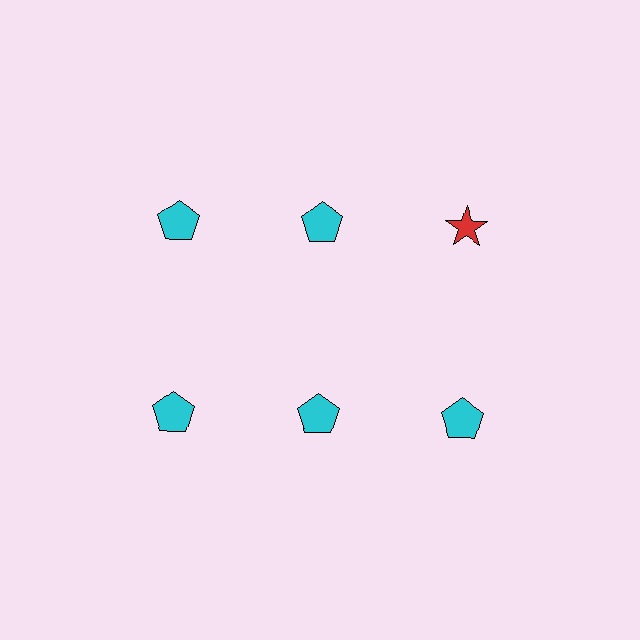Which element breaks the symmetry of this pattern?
The red star in the top row, center column breaks the symmetry. All other shapes are cyan pentagons.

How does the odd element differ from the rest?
It differs in both color (red instead of cyan) and shape (star instead of pentagon).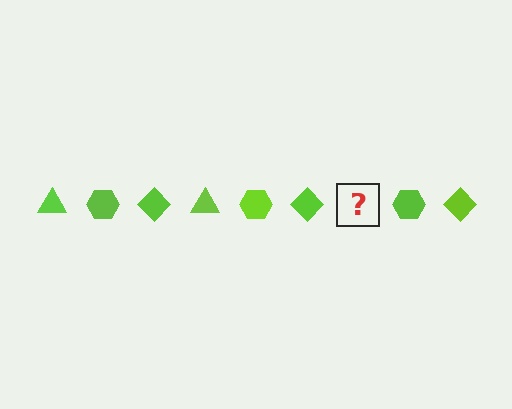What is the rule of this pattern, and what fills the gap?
The rule is that the pattern cycles through triangle, hexagon, diamond shapes in lime. The gap should be filled with a lime triangle.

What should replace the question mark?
The question mark should be replaced with a lime triangle.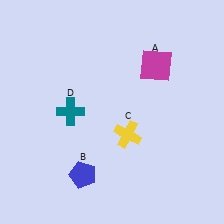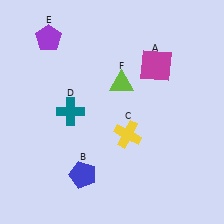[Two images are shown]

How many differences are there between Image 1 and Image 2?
There are 2 differences between the two images.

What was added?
A purple pentagon (E), a lime triangle (F) were added in Image 2.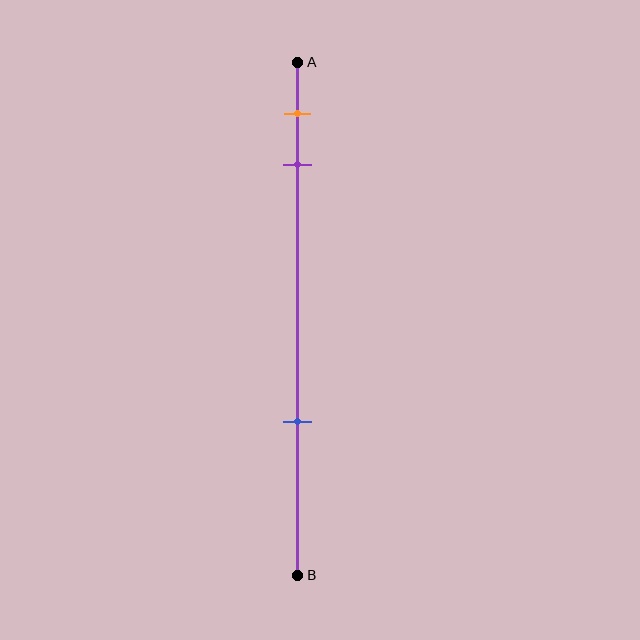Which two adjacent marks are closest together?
The orange and purple marks are the closest adjacent pair.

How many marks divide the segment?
There are 3 marks dividing the segment.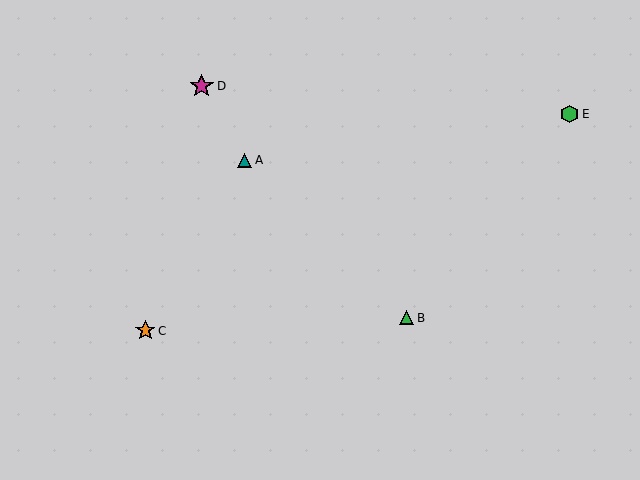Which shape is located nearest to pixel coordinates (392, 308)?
The green triangle (labeled B) at (407, 318) is nearest to that location.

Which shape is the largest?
The magenta star (labeled D) is the largest.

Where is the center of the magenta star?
The center of the magenta star is at (202, 86).